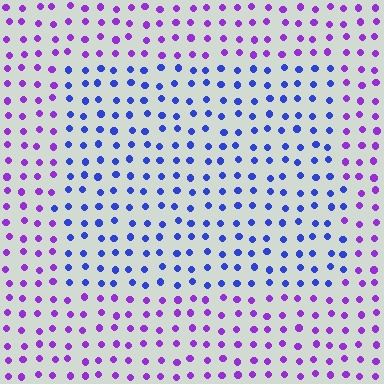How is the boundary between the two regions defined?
The boundary is defined purely by a slight shift in hue (about 46 degrees). Spacing, size, and orientation are identical on both sides.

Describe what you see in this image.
The image is filled with small purple elements in a uniform arrangement. A rectangle-shaped region is visible where the elements are tinted to a slightly different hue, forming a subtle color boundary.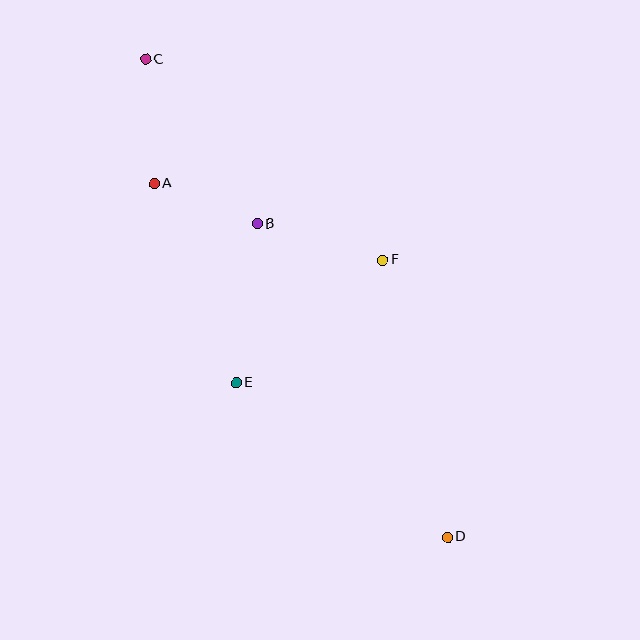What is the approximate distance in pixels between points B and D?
The distance between B and D is approximately 367 pixels.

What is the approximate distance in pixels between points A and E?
The distance between A and E is approximately 216 pixels.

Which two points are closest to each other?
Points A and B are closest to each other.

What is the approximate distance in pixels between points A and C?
The distance between A and C is approximately 124 pixels.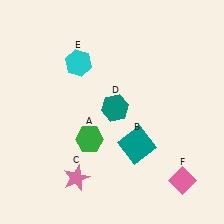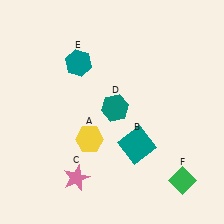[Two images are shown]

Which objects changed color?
A changed from green to yellow. E changed from cyan to teal. F changed from pink to green.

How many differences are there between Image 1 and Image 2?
There are 3 differences between the two images.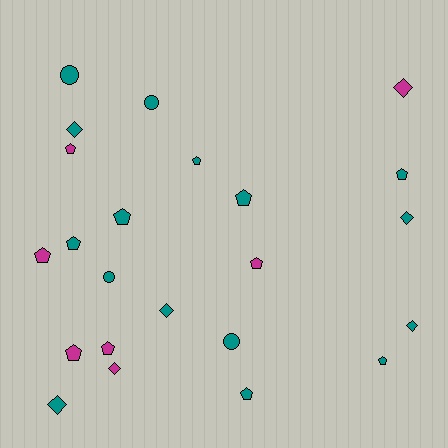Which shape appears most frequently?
Pentagon, with 12 objects.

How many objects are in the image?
There are 23 objects.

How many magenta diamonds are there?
There are 2 magenta diamonds.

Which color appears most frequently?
Teal, with 16 objects.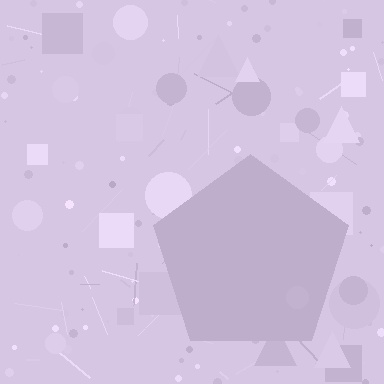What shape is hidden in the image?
A pentagon is hidden in the image.